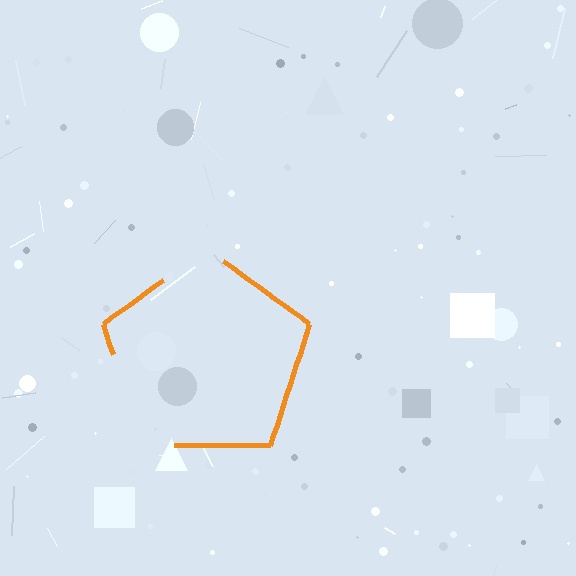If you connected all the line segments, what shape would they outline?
They would outline a pentagon.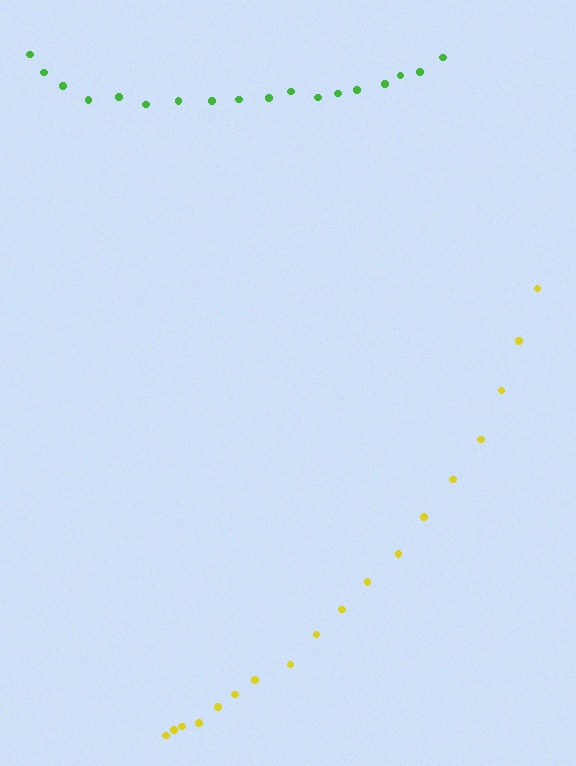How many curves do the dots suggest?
There are 2 distinct paths.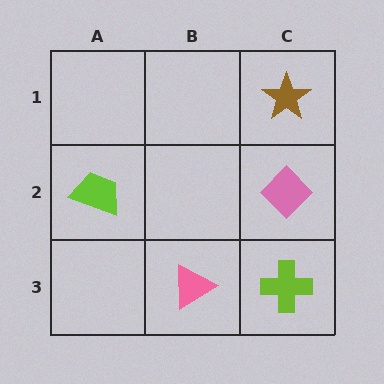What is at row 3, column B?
A pink triangle.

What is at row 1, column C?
A brown star.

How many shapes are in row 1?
1 shape.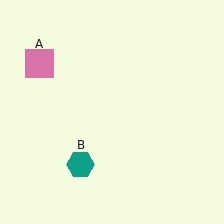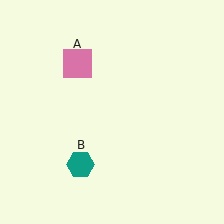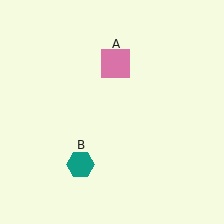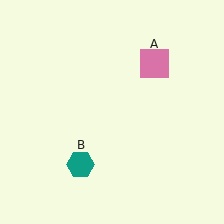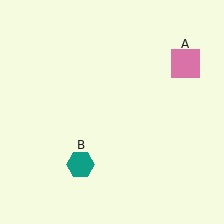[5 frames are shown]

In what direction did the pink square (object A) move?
The pink square (object A) moved right.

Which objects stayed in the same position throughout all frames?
Teal hexagon (object B) remained stationary.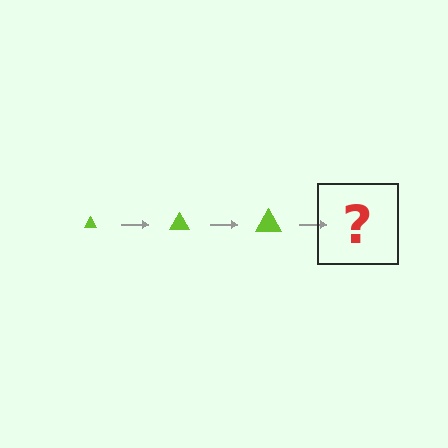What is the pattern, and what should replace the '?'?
The pattern is that the triangle gets progressively larger each step. The '?' should be a lime triangle, larger than the previous one.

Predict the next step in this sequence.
The next step is a lime triangle, larger than the previous one.